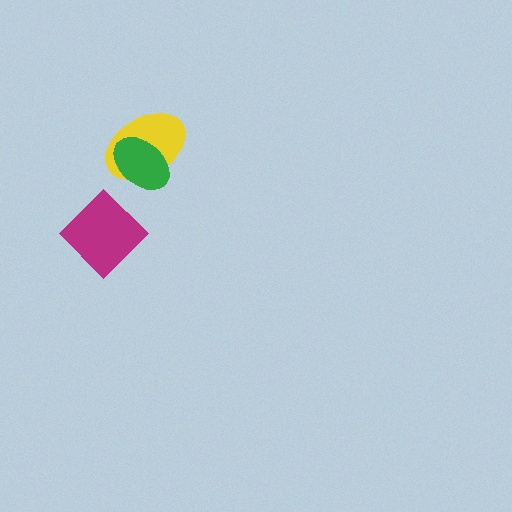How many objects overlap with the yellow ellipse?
1 object overlaps with the yellow ellipse.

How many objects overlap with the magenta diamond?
0 objects overlap with the magenta diamond.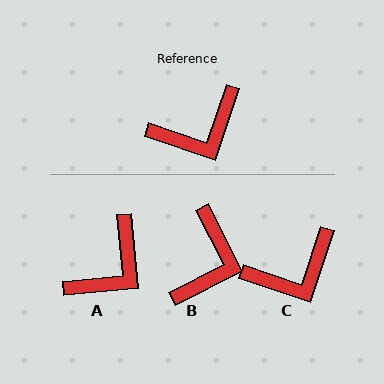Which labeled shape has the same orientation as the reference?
C.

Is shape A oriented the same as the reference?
No, it is off by about 24 degrees.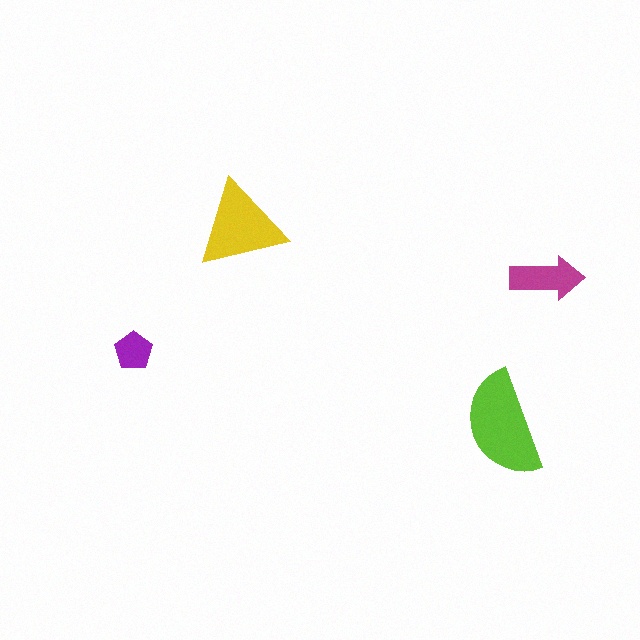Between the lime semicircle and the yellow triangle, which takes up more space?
The lime semicircle.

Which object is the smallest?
The purple pentagon.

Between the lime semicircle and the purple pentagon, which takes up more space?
The lime semicircle.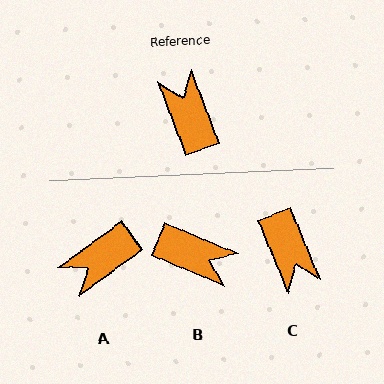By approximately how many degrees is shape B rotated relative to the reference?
Approximately 133 degrees clockwise.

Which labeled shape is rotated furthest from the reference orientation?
C, about 178 degrees away.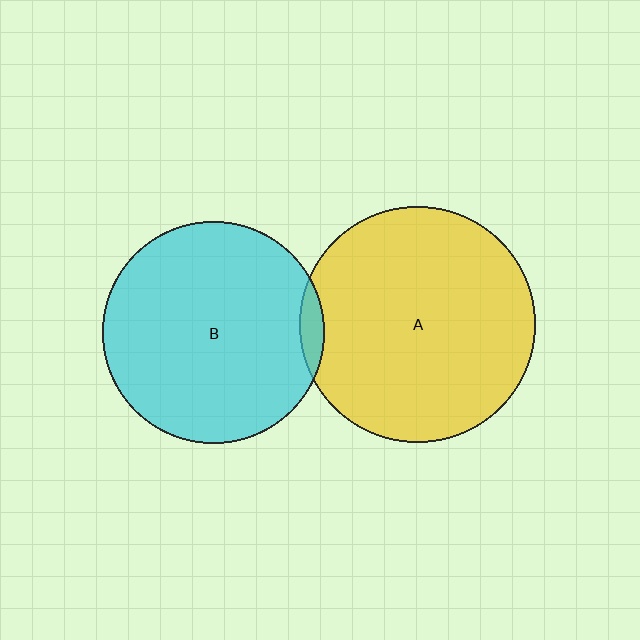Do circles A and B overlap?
Yes.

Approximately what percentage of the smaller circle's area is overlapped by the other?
Approximately 5%.